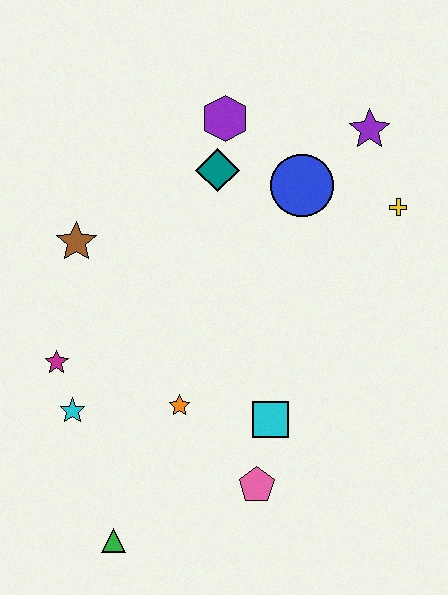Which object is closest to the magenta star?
The cyan star is closest to the magenta star.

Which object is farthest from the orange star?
The purple star is farthest from the orange star.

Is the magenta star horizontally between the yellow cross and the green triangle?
No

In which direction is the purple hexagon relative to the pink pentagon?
The purple hexagon is above the pink pentagon.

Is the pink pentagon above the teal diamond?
No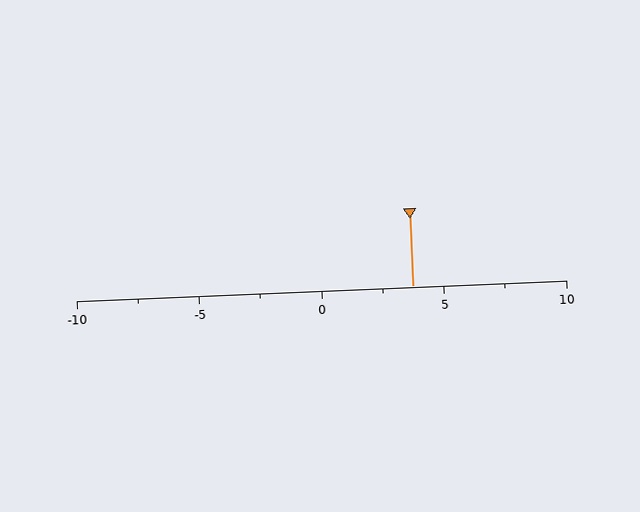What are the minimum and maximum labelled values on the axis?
The axis runs from -10 to 10.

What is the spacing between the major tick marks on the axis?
The major ticks are spaced 5 apart.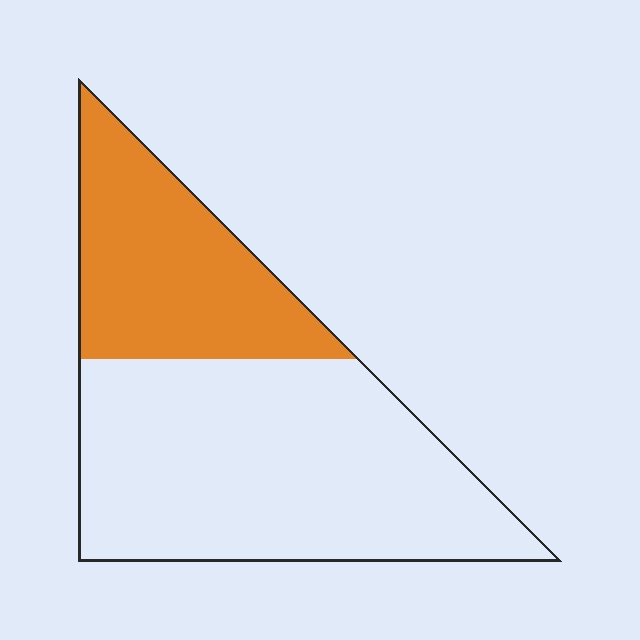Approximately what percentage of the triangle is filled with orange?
Approximately 35%.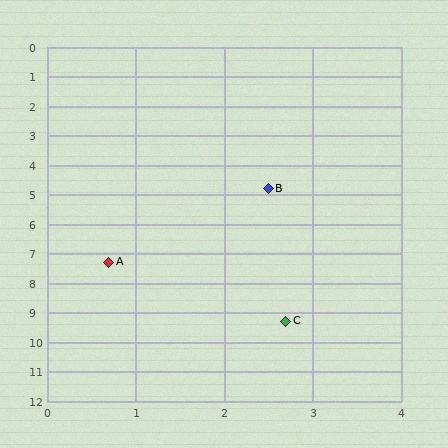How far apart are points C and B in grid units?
Points C and B are about 4.5 grid units apart.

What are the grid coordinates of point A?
Point A is at approximately (0.7, 7.3).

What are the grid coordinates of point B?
Point B is at approximately (2.5, 4.8).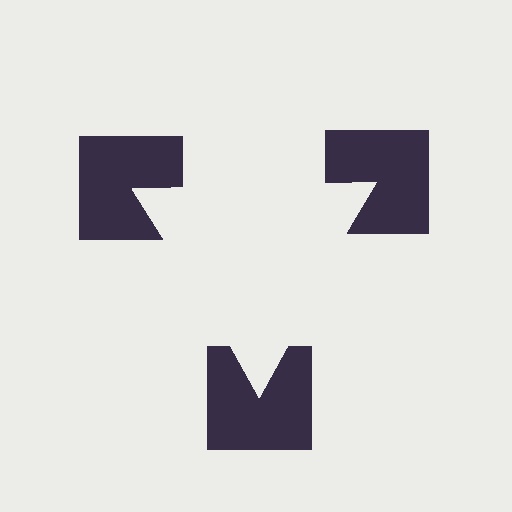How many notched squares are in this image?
There are 3 — one at each vertex of the illusory triangle.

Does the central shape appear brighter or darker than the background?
It typically appears slightly brighter than the background, even though no actual brightness change is drawn.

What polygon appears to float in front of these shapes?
An illusory triangle — its edges are inferred from the aligned wedge cuts in the notched squares, not physically drawn.